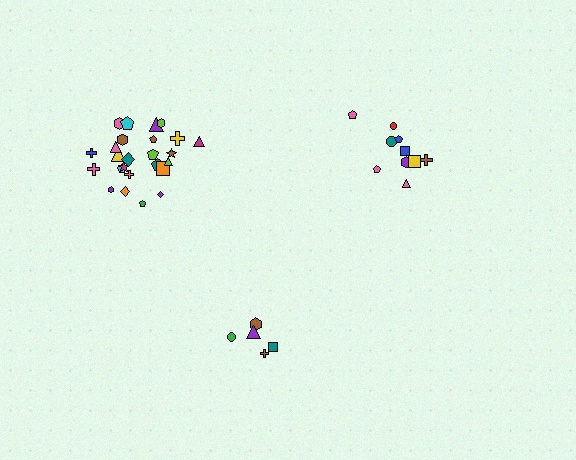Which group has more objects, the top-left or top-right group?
The top-left group.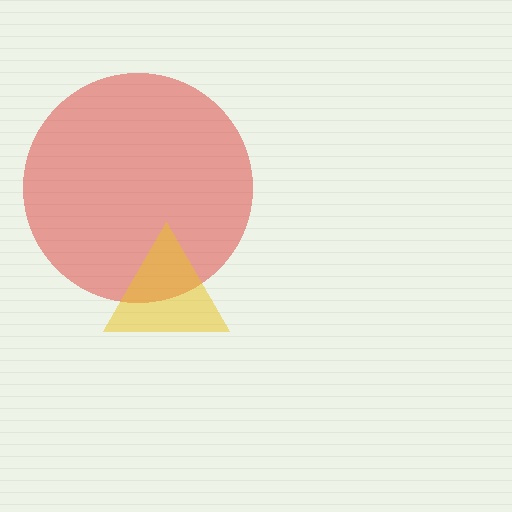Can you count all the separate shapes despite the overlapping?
Yes, there are 2 separate shapes.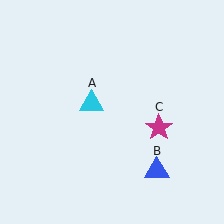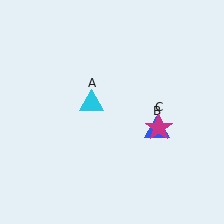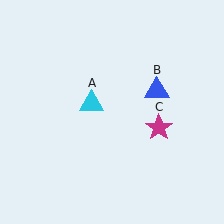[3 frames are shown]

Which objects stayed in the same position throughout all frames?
Cyan triangle (object A) and magenta star (object C) remained stationary.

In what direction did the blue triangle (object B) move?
The blue triangle (object B) moved up.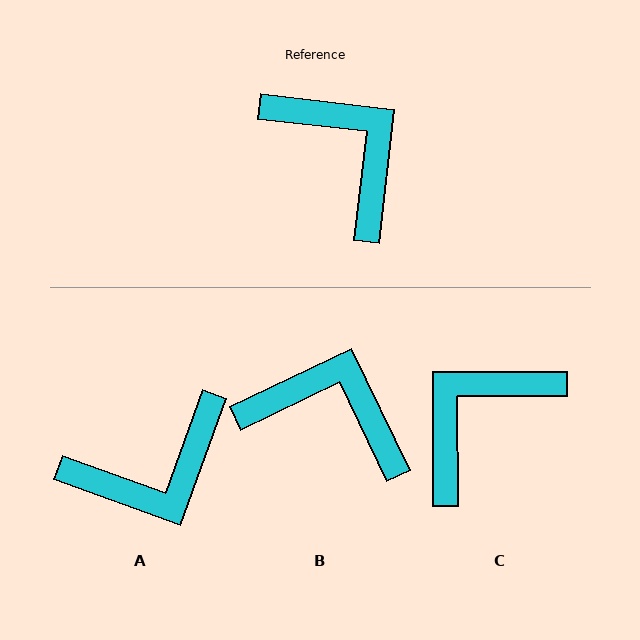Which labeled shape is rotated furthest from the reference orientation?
A, about 103 degrees away.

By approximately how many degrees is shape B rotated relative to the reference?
Approximately 32 degrees counter-clockwise.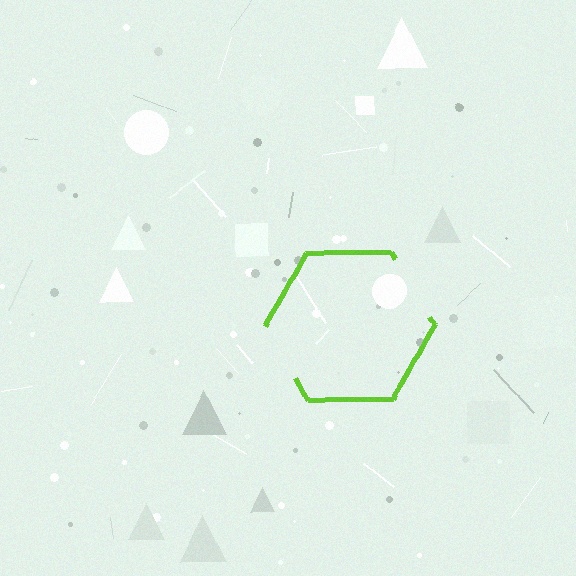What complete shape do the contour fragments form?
The contour fragments form a hexagon.